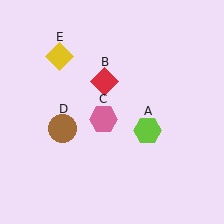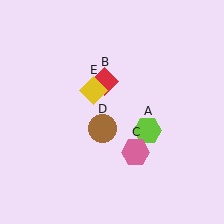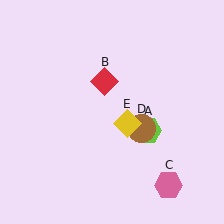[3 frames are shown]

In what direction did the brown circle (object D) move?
The brown circle (object D) moved right.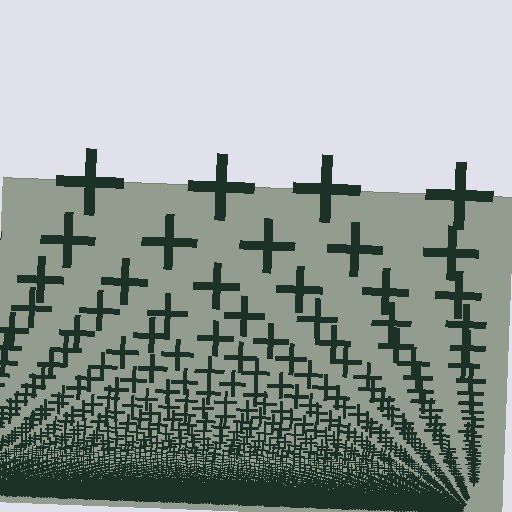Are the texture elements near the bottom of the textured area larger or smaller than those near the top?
Smaller. The gradient is inverted — elements near the bottom are smaller and denser.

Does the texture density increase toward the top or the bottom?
Density increases toward the bottom.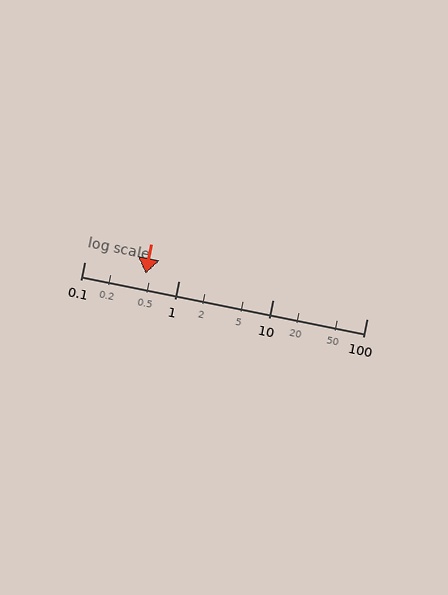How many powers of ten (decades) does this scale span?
The scale spans 3 decades, from 0.1 to 100.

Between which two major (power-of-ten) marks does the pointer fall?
The pointer is between 0.1 and 1.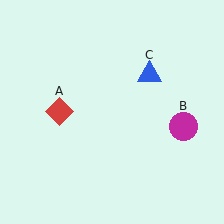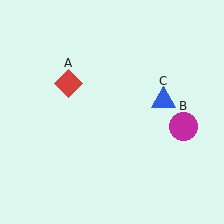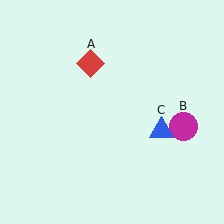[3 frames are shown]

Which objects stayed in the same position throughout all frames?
Magenta circle (object B) remained stationary.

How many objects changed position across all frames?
2 objects changed position: red diamond (object A), blue triangle (object C).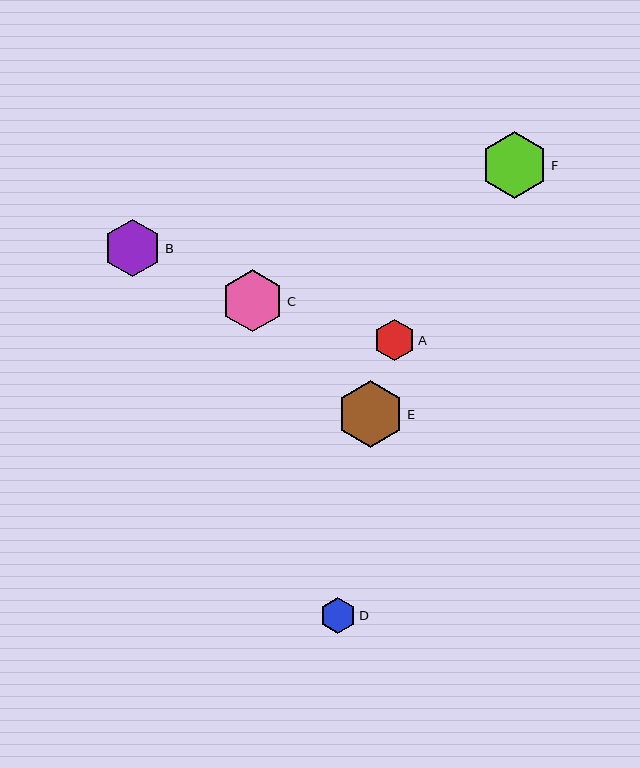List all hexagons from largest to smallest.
From largest to smallest: E, F, C, B, A, D.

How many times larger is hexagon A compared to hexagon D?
Hexagon A is approximately 1.1 times the size of hexagon D.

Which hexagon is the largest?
Hexagon E is the largest with a size of approximately 67 pixels.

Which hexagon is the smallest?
Hexagon D is the smallest with a size of approximately 36 pixels.